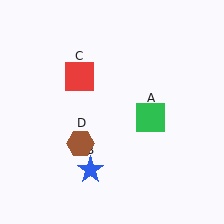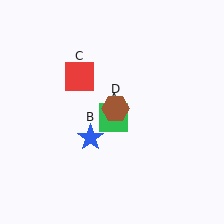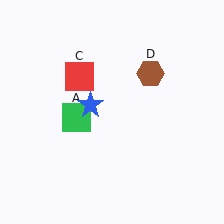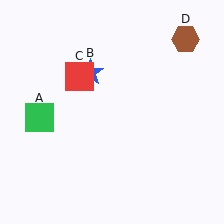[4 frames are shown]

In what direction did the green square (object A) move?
The green square (object A) moved left.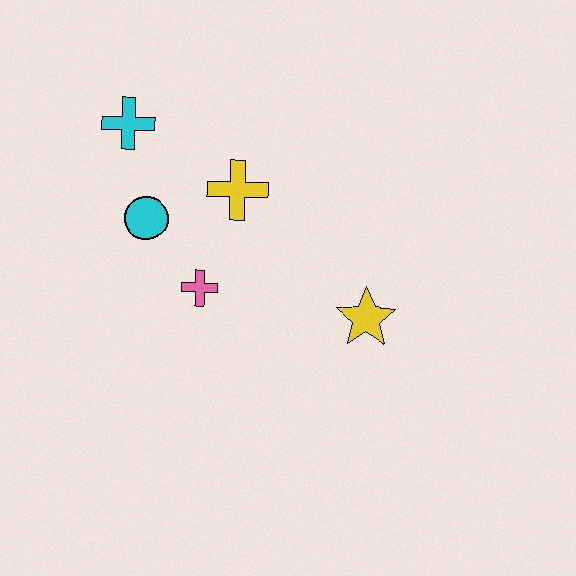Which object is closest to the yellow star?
The pink cross is closest to the yellow star.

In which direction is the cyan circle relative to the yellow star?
The cyan circle is to the left of the yellow star.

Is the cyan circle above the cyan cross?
No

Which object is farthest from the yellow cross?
The yellow star is farthest from the yellow cross.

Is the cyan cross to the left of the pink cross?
Yes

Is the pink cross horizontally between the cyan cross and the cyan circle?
No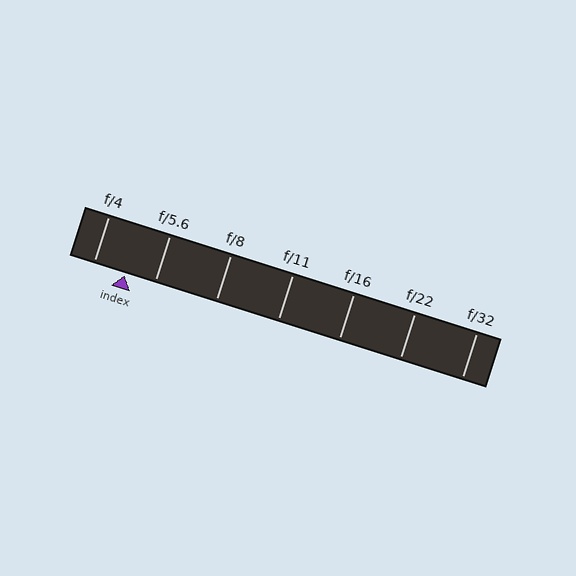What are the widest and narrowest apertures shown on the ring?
The widest aperture shown is f/4 and the narrowest is f/32.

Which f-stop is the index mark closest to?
The index mark is closest to f/5.6.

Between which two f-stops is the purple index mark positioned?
The index mark is between f/4 and f/5.6.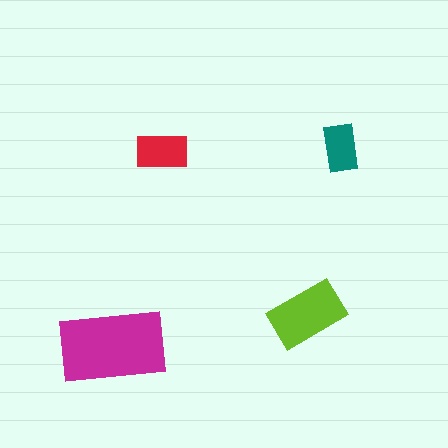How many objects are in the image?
There are 4 objects in the image.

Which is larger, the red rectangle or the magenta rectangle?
The magenta one.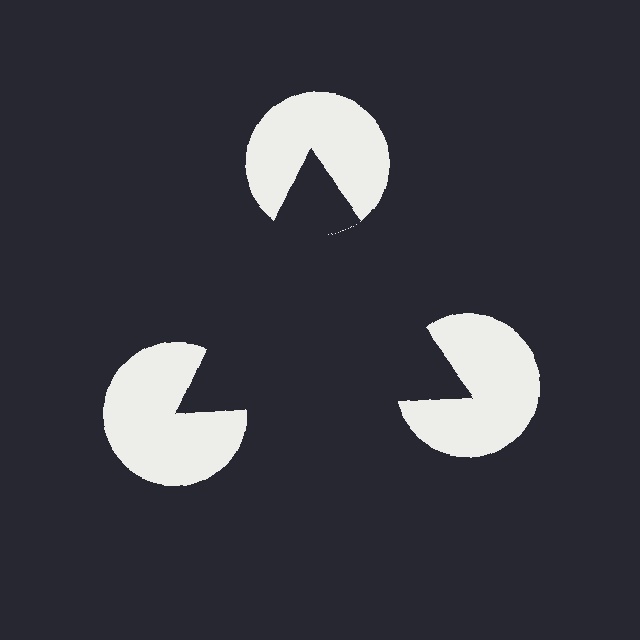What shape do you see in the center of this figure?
An illusory triangle — its edges are inferred from the aligned wedge cuts in the pac-man discs, not physically drawn.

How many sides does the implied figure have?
3 sides.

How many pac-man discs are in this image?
There are 3 — one at each vertex of the illusory triangle.